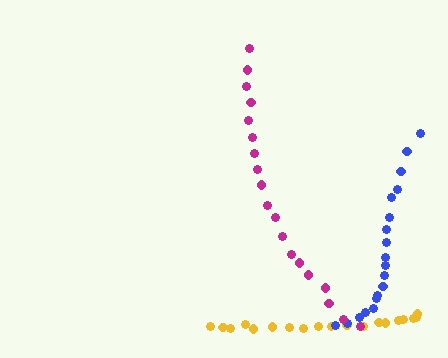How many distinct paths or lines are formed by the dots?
There are 3 distinct paths.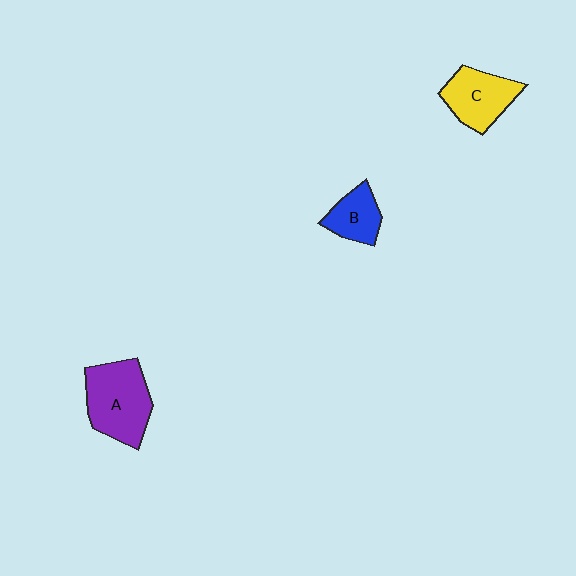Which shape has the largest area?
Shape A (purple).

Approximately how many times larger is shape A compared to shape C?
Approximately 1.3 times.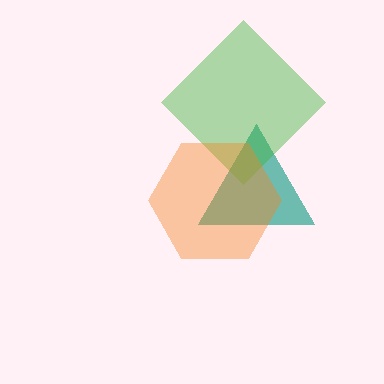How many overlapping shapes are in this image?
There are 3 overlapping shapes in the image.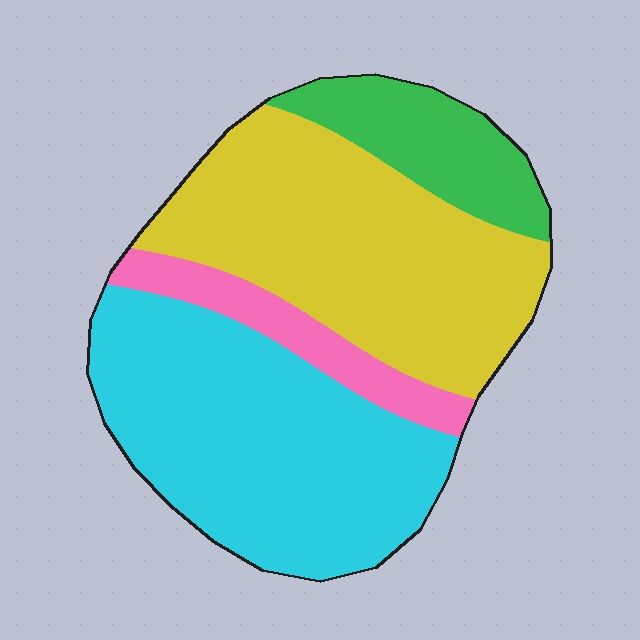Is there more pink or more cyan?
Cyan.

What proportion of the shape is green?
Green covers around 15% of the shape.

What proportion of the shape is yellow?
Yellow covers around 40% of the shape.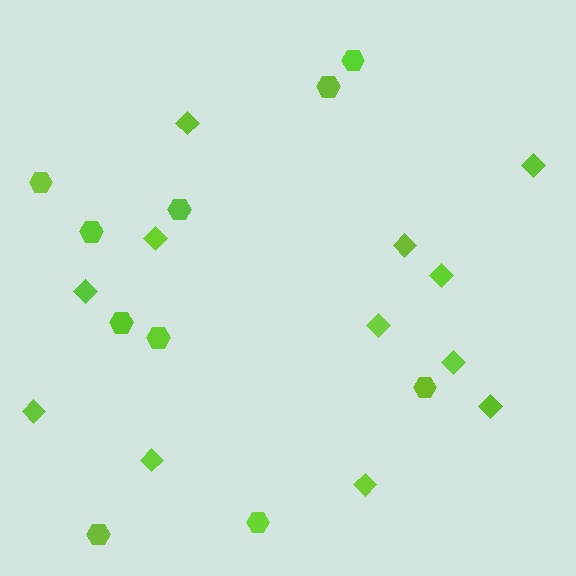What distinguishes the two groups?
There are 2 groups: one group of diamonds (12) and one group of hexagons (10).